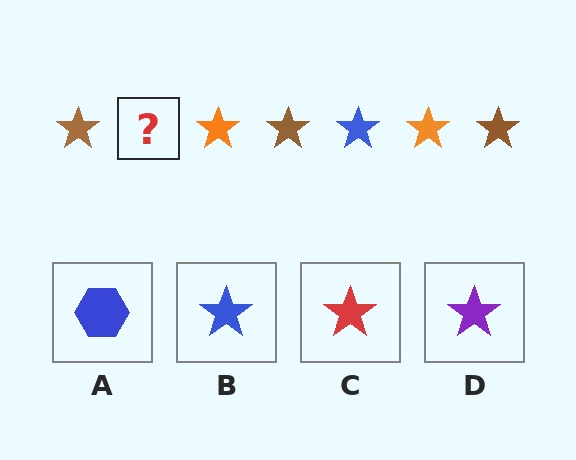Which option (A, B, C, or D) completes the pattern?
B.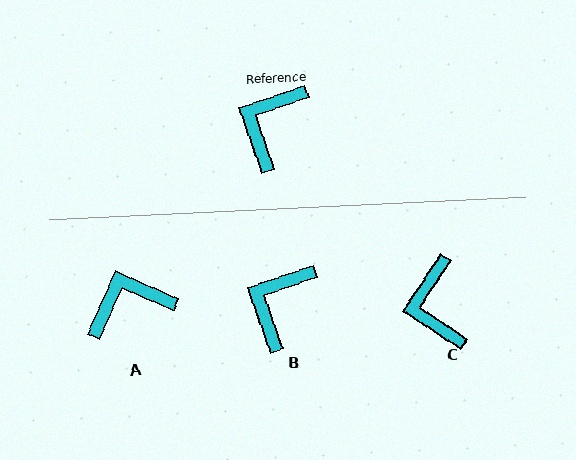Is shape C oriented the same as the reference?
No, it is off by about 38 degrees.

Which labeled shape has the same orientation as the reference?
B.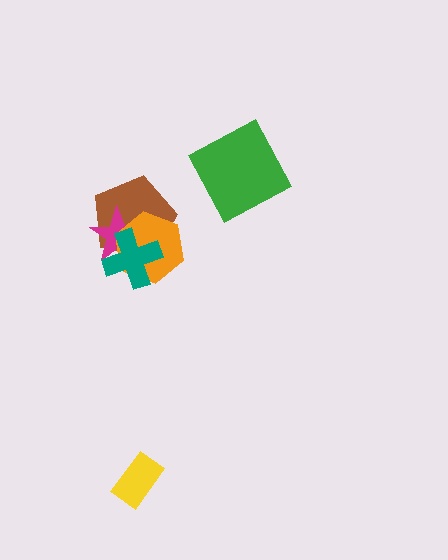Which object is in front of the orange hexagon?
The teal cross is in front of the orange hexagon.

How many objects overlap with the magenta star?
3 objects overlap with the magenta star.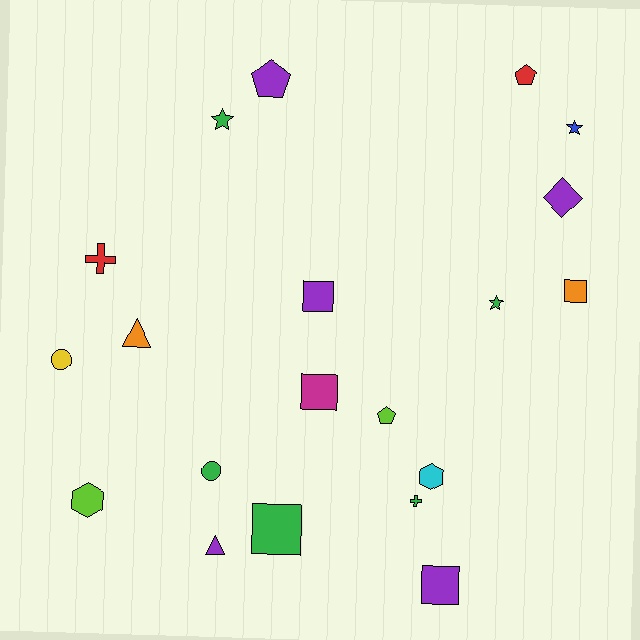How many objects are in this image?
There are 20 objects.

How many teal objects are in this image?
There are no teal objects.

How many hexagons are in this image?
There are 2 hexagons.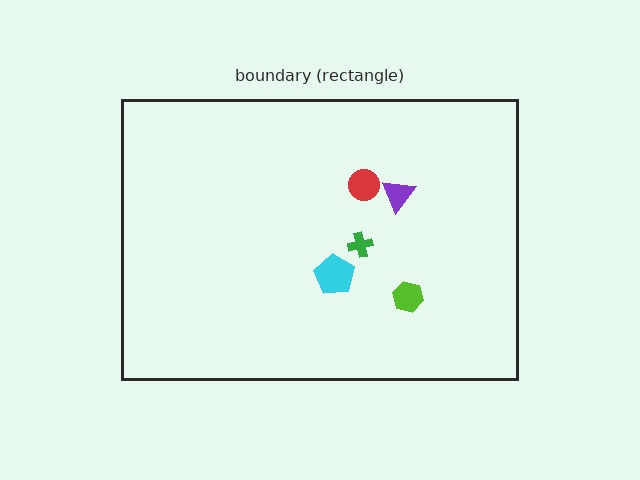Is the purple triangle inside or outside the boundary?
Inside.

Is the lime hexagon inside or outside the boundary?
Inside.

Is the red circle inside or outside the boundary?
Inside.